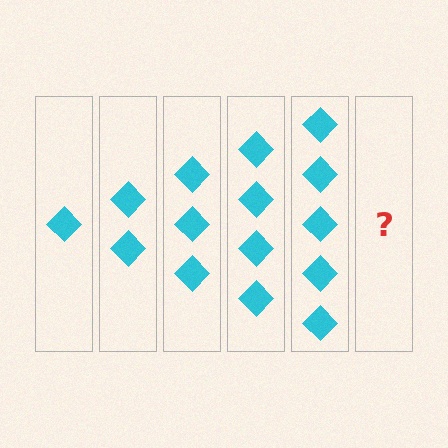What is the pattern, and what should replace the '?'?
The pattern is that each step adds one more diamond. The '?' should be 6 diamonds.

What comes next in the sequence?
The next element should be 6 diamonds.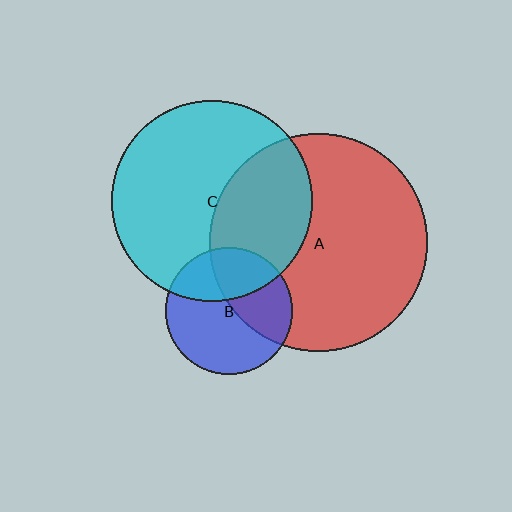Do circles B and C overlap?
Yes.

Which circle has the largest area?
Circle A (red).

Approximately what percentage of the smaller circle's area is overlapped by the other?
Approximately 35%.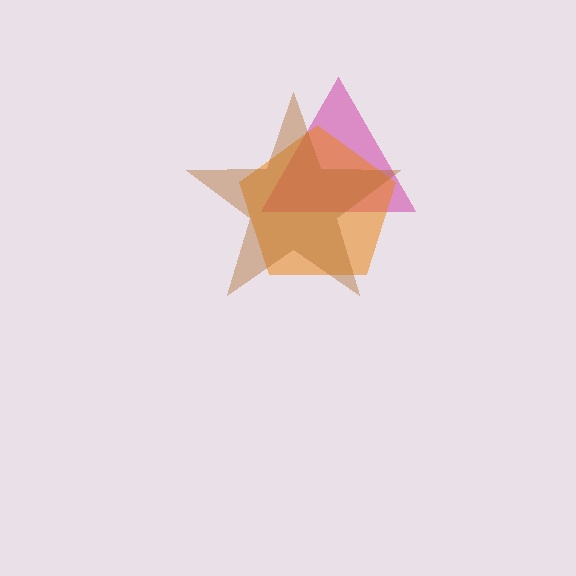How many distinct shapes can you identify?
There are 3 distinct shapes: a magenta triangle, an orange pentagon, a brown star.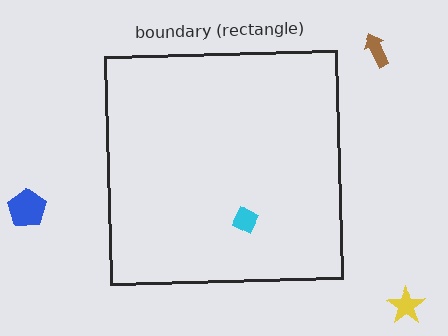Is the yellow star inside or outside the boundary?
Outside.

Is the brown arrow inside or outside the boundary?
Outside.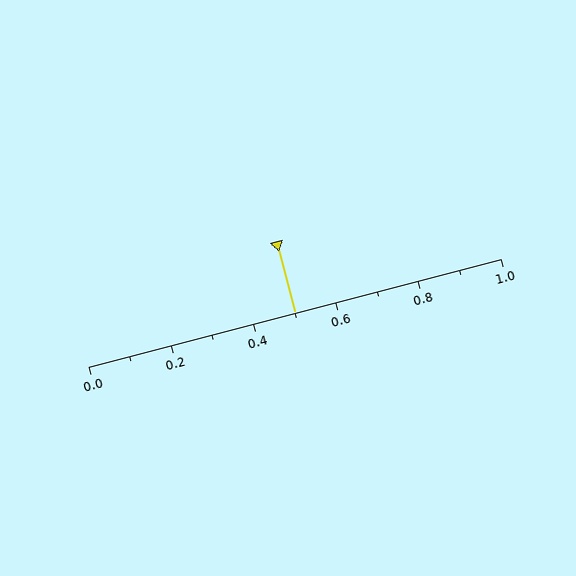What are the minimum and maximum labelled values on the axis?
The axis runs from 0.0 to 1.0.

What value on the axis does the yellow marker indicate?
The marker indicates approximately 0.5.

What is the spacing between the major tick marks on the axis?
The major ticks are spaced 0.2 apart.